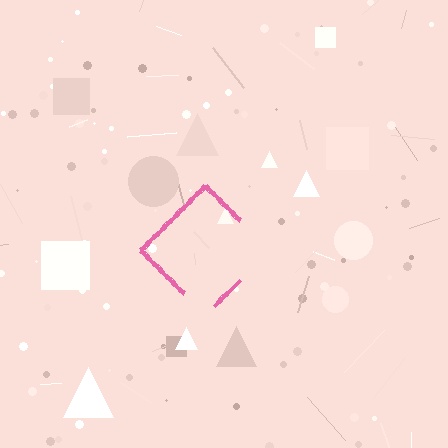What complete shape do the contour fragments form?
The contour fragments form a diamond.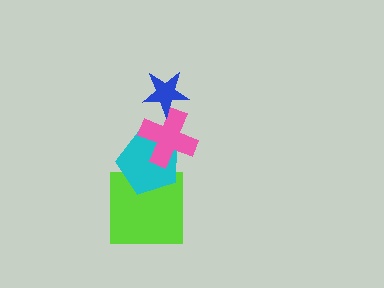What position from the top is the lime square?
The lime square is 4th from the top.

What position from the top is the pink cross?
The pink cross is 2nd from the top.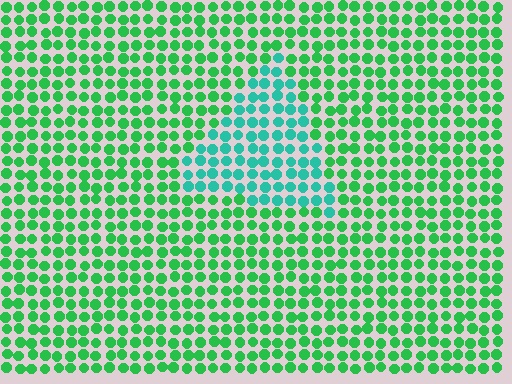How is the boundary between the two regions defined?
The boundary is defined purely by a slight shift in hue (about 36 degrees). Spacing, size, and orientation are identical on both sides.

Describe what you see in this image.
The image is filled with small green elements in a uniform arrangement. A triangle-shaped region is visible where the elements are tinted to a slightly different hue, forming a subtle color boundary.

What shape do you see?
I see a triangle.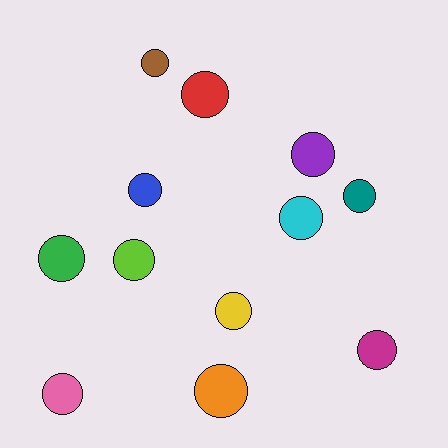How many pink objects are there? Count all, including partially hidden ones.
There is 1 pink object.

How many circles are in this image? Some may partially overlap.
There are 12 circles.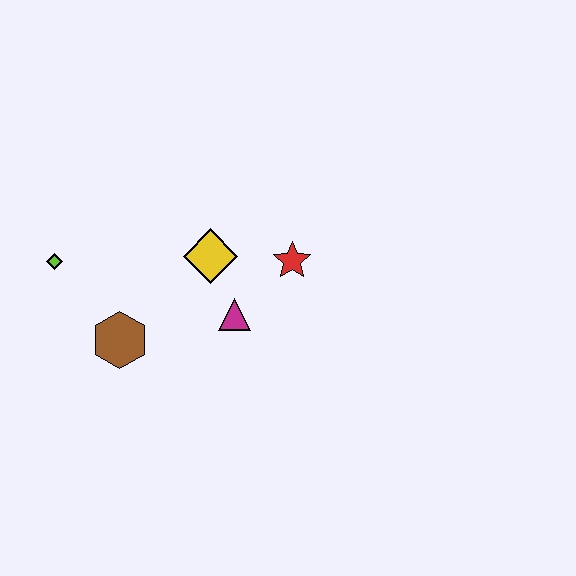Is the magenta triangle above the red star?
No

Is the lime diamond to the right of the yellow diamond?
No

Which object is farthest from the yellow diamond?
The lime diamond is farthest from the yellow diamond.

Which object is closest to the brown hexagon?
The lime diamond is closest to the brown hexagon.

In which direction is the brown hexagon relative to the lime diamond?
The brown hexagon is below the lime diamond.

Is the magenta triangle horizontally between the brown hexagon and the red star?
Yes